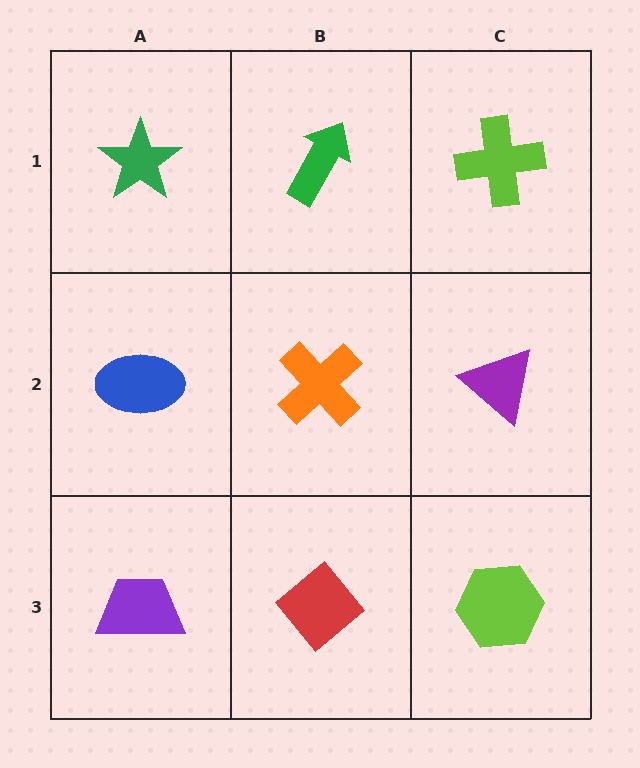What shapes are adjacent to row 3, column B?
An orange cross (row 2, column B), a purple trapezoid (row 3, column A), a lime hexagon (row 3, column C).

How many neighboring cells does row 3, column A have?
2.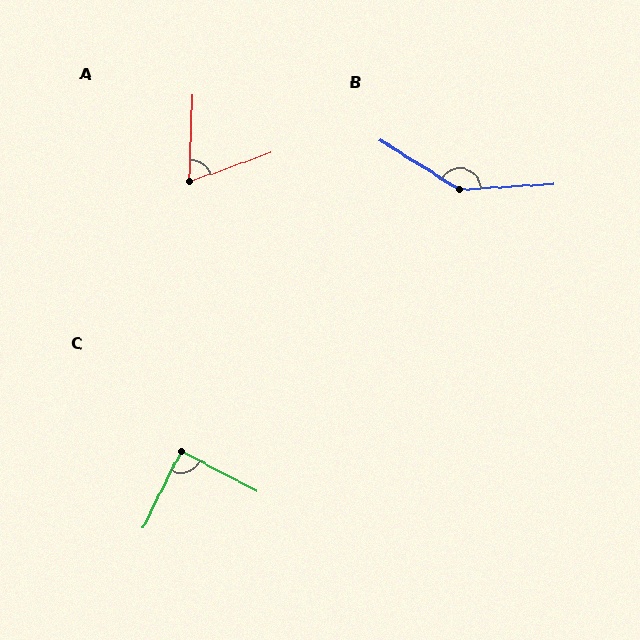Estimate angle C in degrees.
Approximately 88 degrees.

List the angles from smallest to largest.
A (68°), C (88°), B (145°).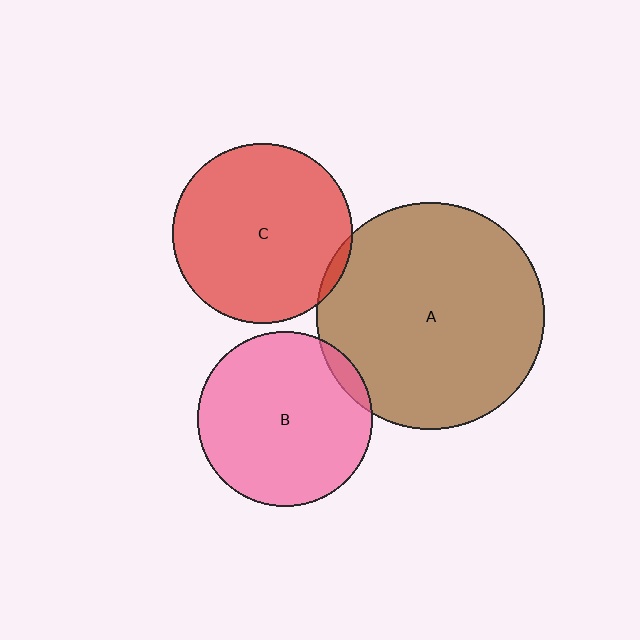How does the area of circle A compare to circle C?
Approximately 1.6 times.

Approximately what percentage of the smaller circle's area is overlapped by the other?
Approximately 5%.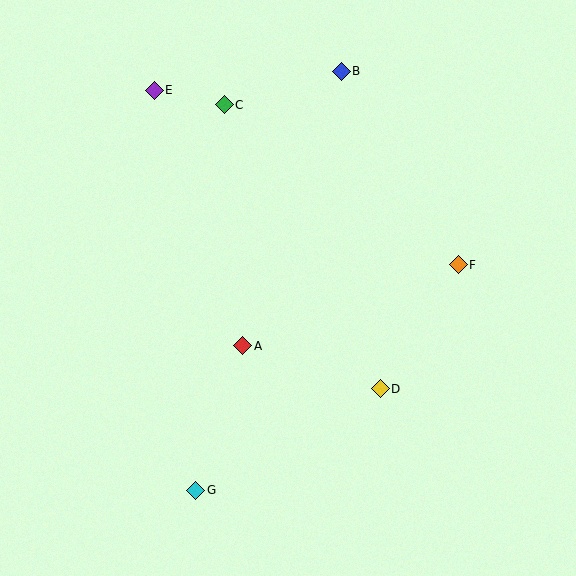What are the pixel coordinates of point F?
Point F is at (458, 265).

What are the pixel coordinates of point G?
Point G is at (196, 490).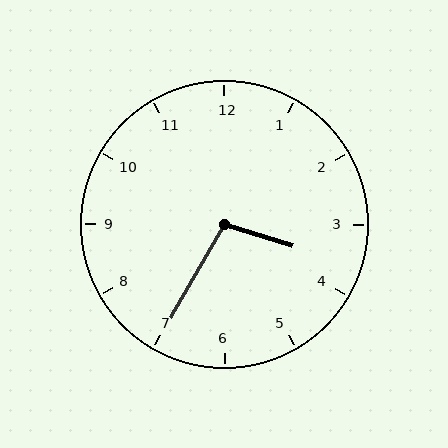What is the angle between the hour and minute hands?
Approximately 102 degrees.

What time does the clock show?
3:35.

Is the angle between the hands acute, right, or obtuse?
It is obtuse.